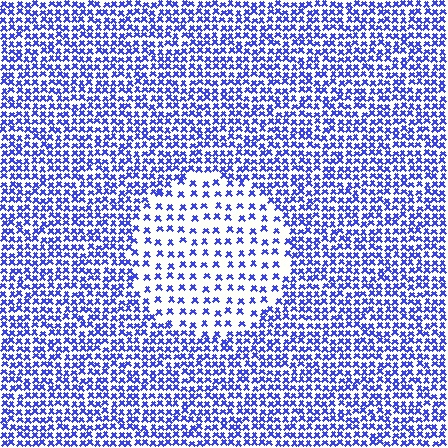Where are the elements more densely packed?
The elements are more densely packed outside the circle boundary.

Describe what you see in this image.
The image contains small blue elements arranged at two different densities. A circle-shaped region is visible where the elements are less densely packed than the surrounding area.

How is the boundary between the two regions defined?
The boundary is defined by a change in element density (approximately 2.3x ratio). All elements are the same color, size, and shape.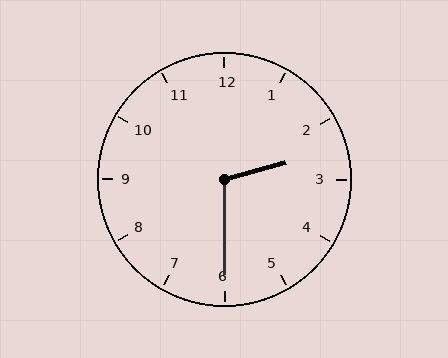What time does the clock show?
2:30.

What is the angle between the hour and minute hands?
Approximately 105 degrees.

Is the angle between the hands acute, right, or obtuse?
It is obtuse.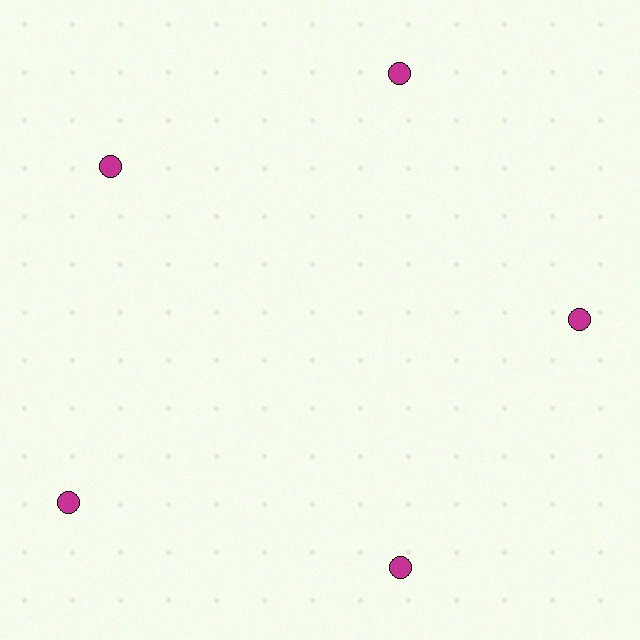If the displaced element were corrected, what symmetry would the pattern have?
It would have 5-fold rotational symmetry — the pattern would map onto itself every 72 degrees.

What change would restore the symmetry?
The symmetry would be restored by moving it inward, back onto the ring so that all 5 circles sit at equal angles and equal distance from the center.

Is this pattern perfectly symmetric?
No. The 5 magenta circles are arranged in a ring, but one element near the 8 o'clock position is pushed outward from the center, breaking the 5-fold rotational symmetry.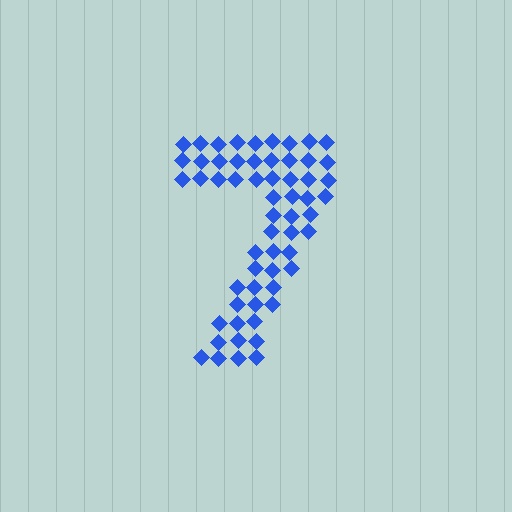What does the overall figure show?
The overall figure shows the digit 7.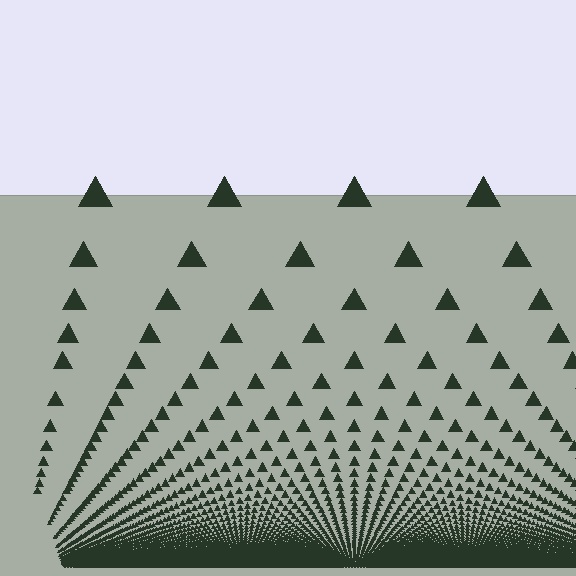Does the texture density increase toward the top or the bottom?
Density increases toward the bottom.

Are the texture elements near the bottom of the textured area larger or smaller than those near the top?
Smaller. The gradient is inverted — elements near the bottom are smaller and denser.